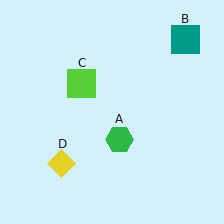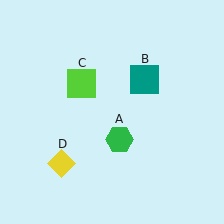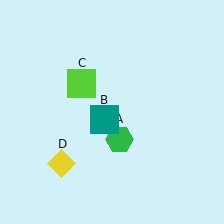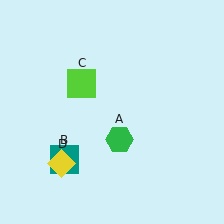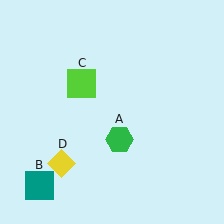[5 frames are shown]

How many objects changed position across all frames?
1 object changed position: teal square (object B).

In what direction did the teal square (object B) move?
The teal square (object B) moved down and to the left.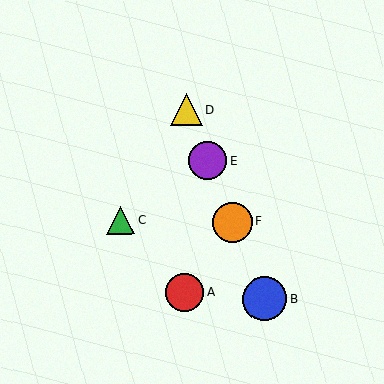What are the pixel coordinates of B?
Object B is at (265, 299).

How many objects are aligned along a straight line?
4 objects (B, D, E, F) are aligned along a straight line.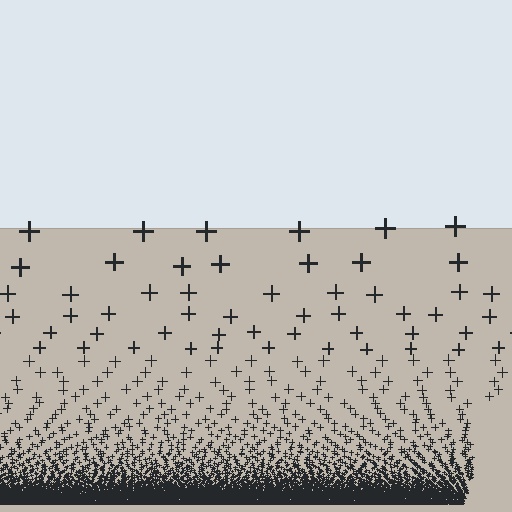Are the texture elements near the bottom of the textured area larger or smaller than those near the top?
Smaller. The gradient is inverted — elements near the bottom are smaller and denser.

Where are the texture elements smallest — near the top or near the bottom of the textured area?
Near the bottom.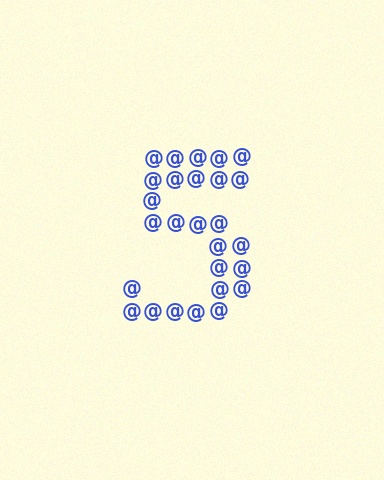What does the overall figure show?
The overall figure shows the digit 5.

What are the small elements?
The small elements are at signs.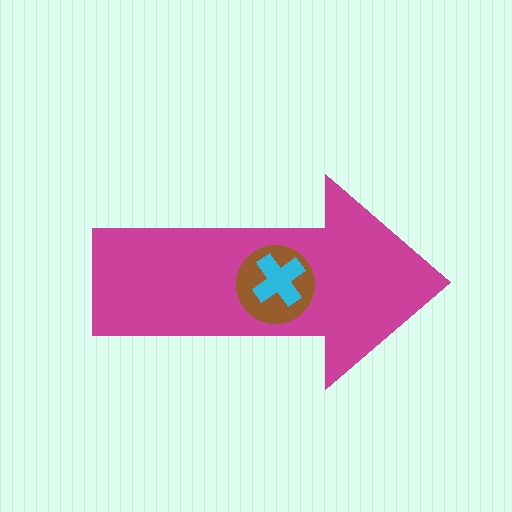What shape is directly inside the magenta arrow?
The brown circle.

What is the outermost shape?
The magenta arrow.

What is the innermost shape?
The cyan cross.